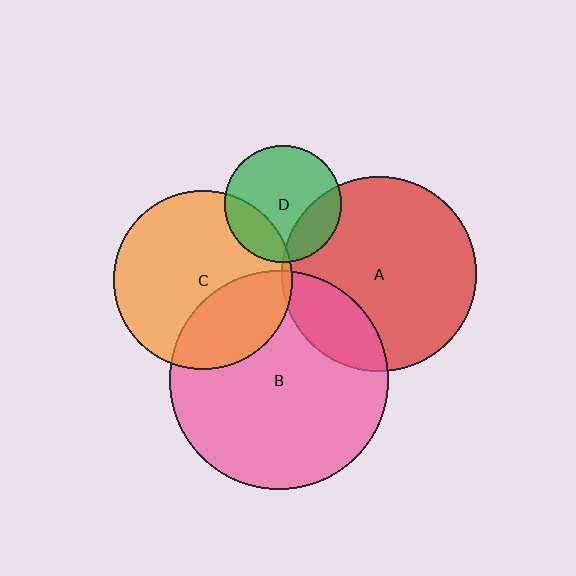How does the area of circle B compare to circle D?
Approximately 3.5 times.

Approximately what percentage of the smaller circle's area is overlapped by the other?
Approximately 20%.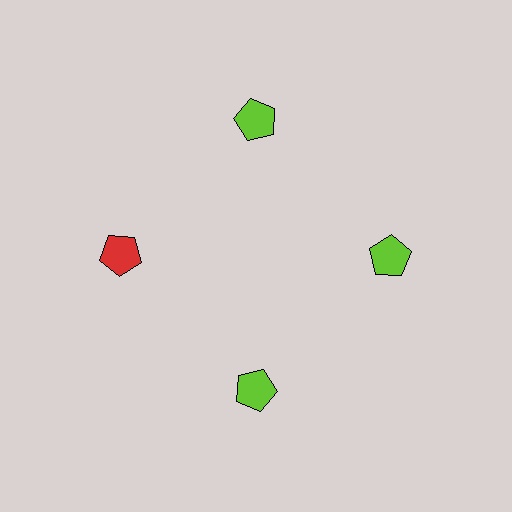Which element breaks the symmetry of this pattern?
The red pentagon at roughly the 9 o'clock position breaks the symmetry. All other shapes are lime pentagons.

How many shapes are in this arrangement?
There are 4 shapes arranged in a ring pattern.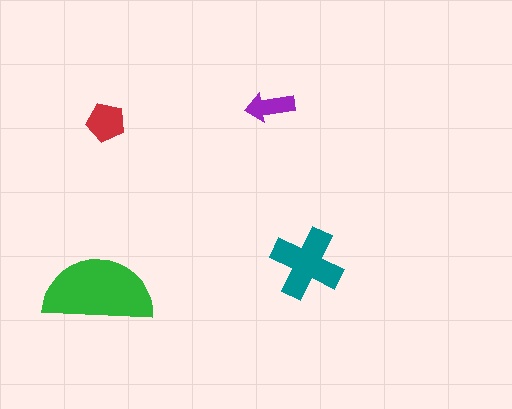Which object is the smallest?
The purple arrow.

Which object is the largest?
The green semicircle.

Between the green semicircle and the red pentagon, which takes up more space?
The green semicircle.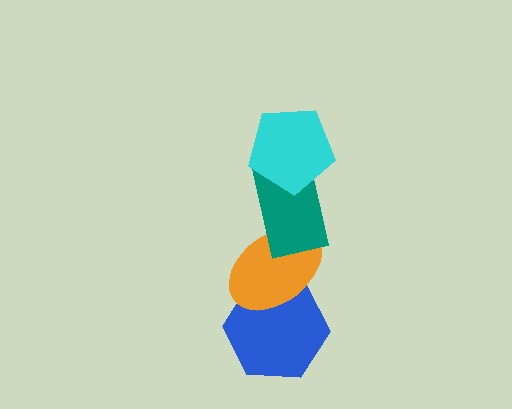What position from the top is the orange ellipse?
The orange ellipse is 3rd from the top.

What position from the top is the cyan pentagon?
The cyan pentagon is 1st from the top.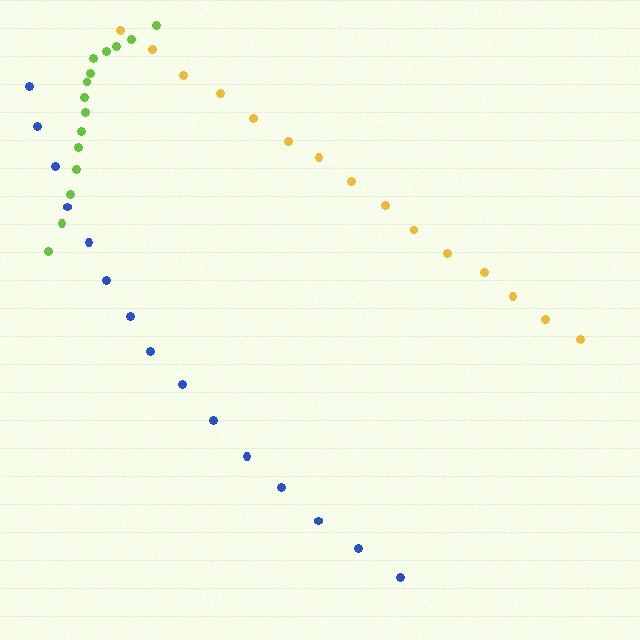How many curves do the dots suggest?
There are 3 distinct paths.